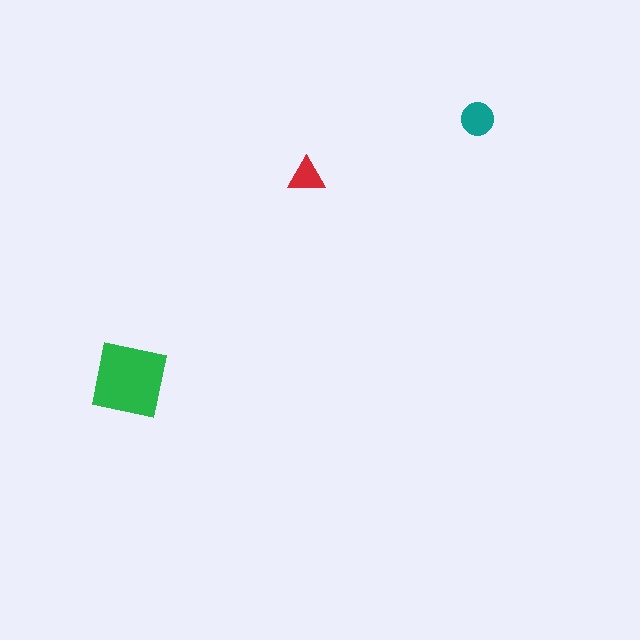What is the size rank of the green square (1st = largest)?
1st.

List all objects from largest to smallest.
The green square, the teal circle, the red triangle.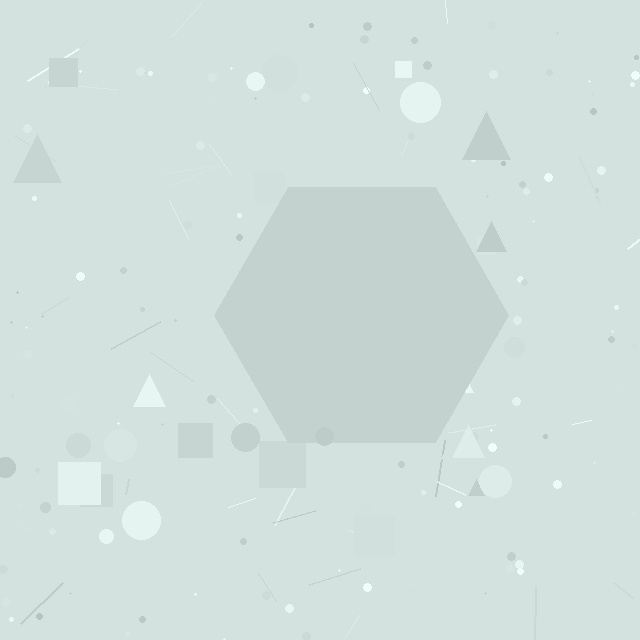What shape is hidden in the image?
A hexagon is hidden in the image.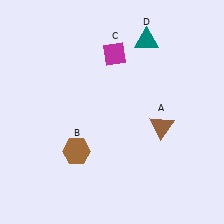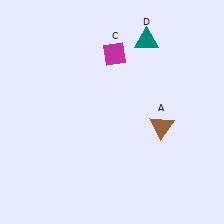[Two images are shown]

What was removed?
The brown hexagon (B) was removed in Image 2.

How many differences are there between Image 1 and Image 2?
There is 1 difference between the two images.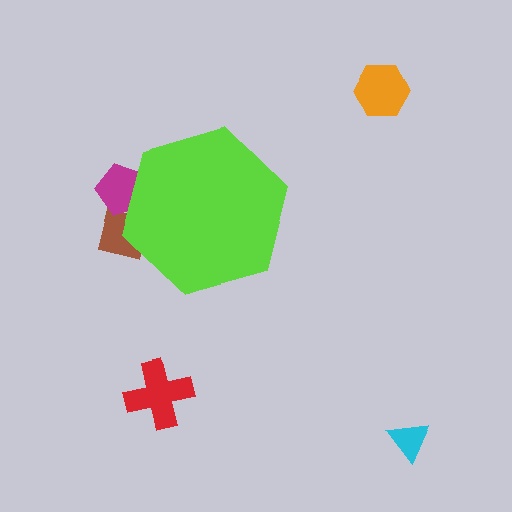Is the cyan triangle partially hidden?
No, the cyan triangle is fully visible.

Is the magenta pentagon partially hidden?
Yes, the magenta pentagon is partially hidden behind the lime hexagon.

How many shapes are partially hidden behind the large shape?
2 shapes are partially hidden.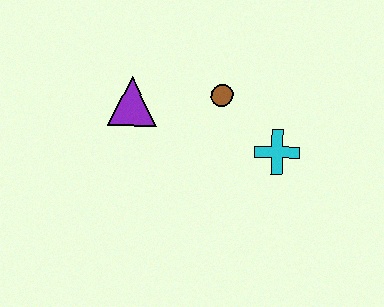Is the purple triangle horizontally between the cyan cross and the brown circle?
No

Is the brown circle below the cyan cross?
No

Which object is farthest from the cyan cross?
The purple triangle is farthest from the cyan cross.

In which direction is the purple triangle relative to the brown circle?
The purple triangle is to the left of the brown circle.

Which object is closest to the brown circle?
The cyan cross is closest to the brown circle.